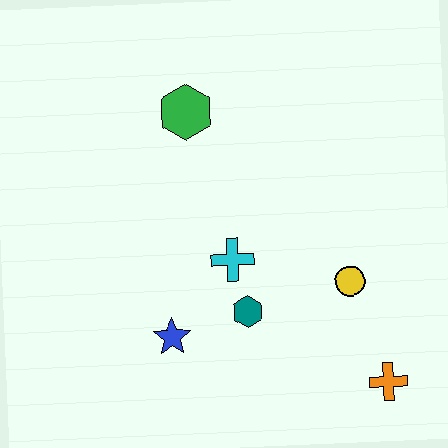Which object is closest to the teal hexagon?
The cyan cross is closest to the teal hexagon.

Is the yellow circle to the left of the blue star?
No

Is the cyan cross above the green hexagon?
No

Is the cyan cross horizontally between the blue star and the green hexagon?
No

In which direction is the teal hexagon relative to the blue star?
The teal hexagon is to the right of the blue star.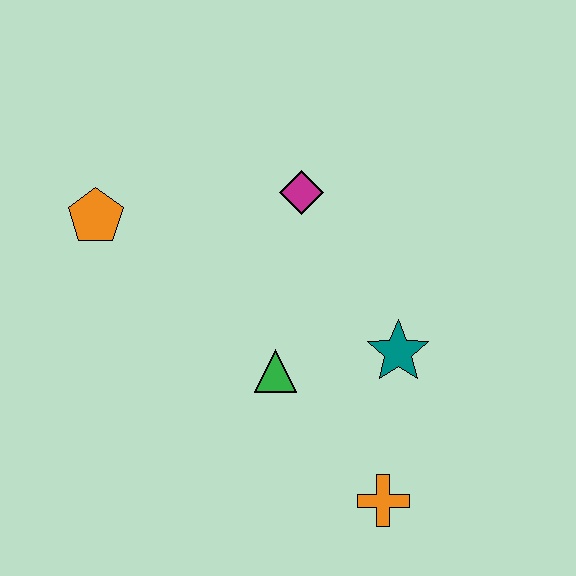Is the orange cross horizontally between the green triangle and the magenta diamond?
No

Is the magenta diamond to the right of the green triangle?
Yes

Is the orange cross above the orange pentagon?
No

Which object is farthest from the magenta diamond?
The orange cross is farthest from the magenta diamond.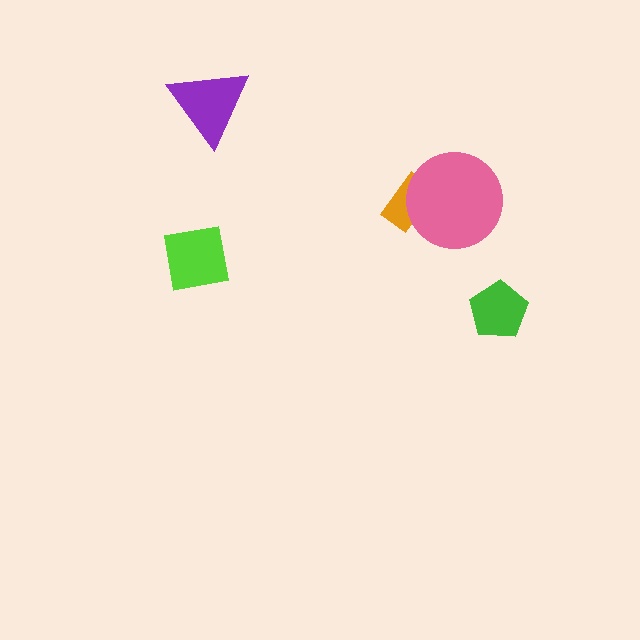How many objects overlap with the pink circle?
1 object overlaps with the pink circle.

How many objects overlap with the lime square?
0 objects overlap with the lime square.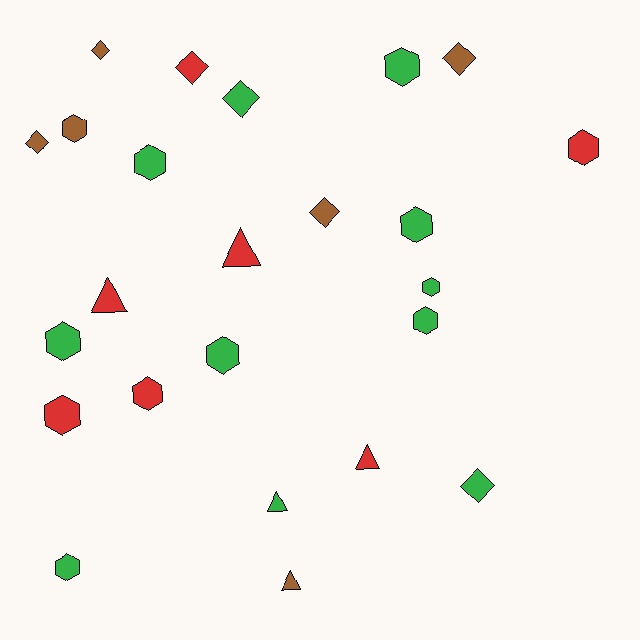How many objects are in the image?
There are 24 objects.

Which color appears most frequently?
Green, with 11 objects.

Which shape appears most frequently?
Hexagon, with 12 objects.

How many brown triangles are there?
There is 1 brown triangle.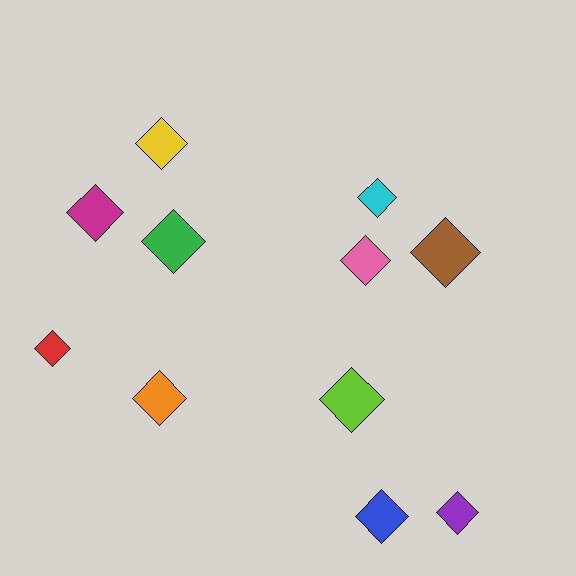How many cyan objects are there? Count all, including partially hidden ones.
There is 1 cyan object.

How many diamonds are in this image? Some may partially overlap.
There are 11 diamonds.